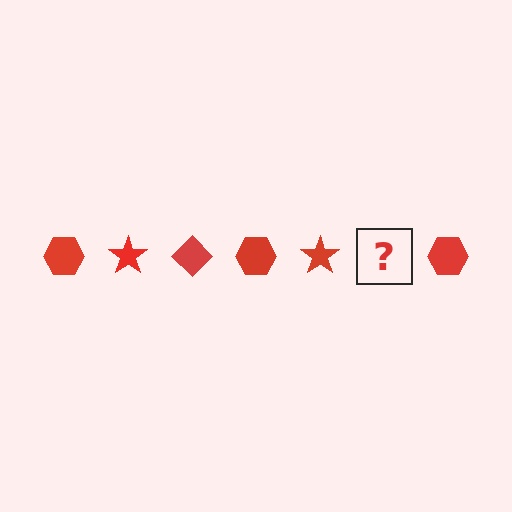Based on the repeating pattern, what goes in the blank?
The blank should be a red diamond.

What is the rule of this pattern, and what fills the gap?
The rule is that the pattern cycles through hexagon, star, diamond shapes in red. The gap should be filled with a red diamond.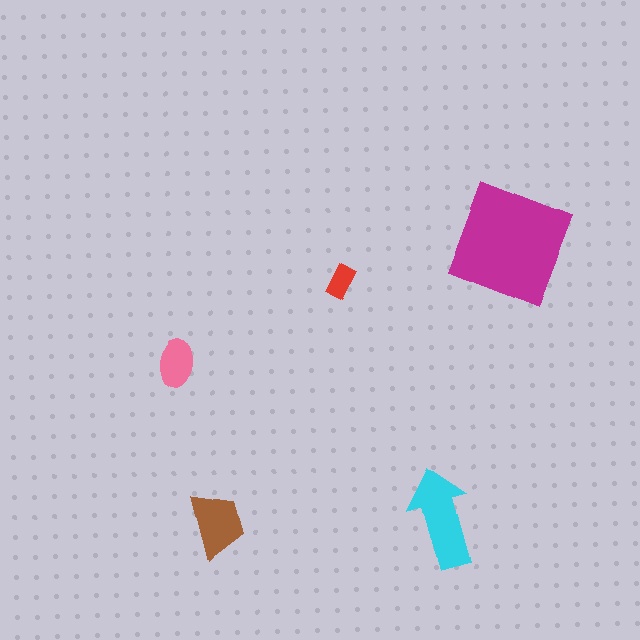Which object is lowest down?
The brown trapezoid is bottommost.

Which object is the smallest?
The red rectangle.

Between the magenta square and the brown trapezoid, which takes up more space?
The magenta square.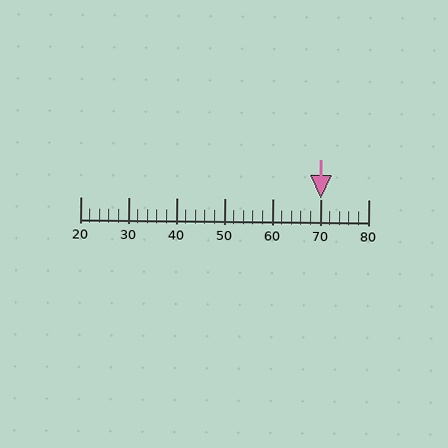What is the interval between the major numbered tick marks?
The major tick marks are spaced 10 units apart.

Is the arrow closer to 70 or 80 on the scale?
The arrow is closer to 70.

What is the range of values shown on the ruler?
The ruler shows values from 20 to 80.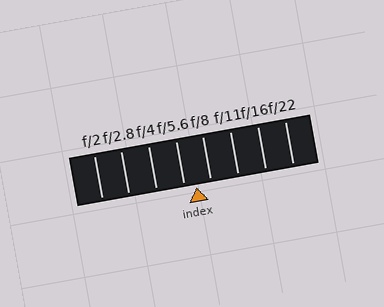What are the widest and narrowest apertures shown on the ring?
The widest aperture shown is f/2 and the narrowest is f/22.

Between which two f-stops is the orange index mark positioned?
The index mark is between f/5.6 and f/8.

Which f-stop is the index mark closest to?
The index mark is closest to f/5.6.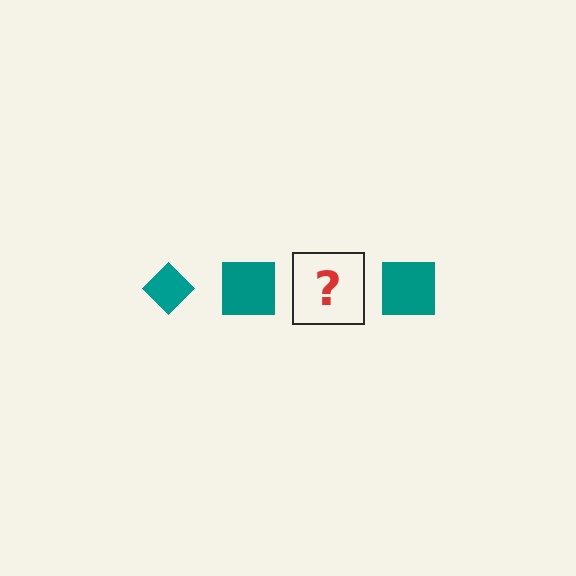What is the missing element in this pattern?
The missing element is a teal diamond.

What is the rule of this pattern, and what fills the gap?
The rule is that the pattern cycles through diamond, square shapes in teal. The gap should be filled with a teal diamond.